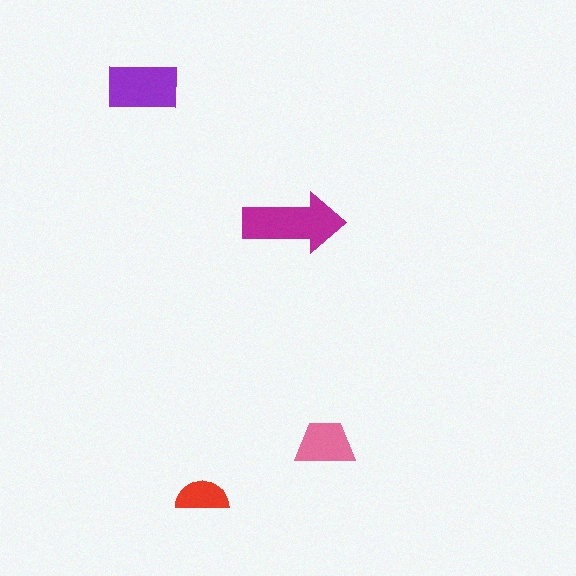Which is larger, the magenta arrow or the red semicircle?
The magenta arrow.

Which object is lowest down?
The red semicircle is bottommost.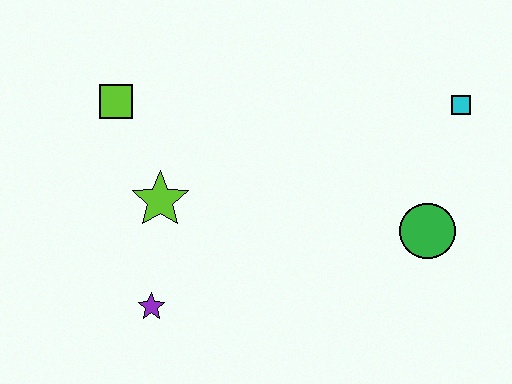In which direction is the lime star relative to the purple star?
The lime star is above the purple star.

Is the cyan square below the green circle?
No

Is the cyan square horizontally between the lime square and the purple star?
No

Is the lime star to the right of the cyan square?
No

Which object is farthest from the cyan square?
The purple star is farthest from the cyan square.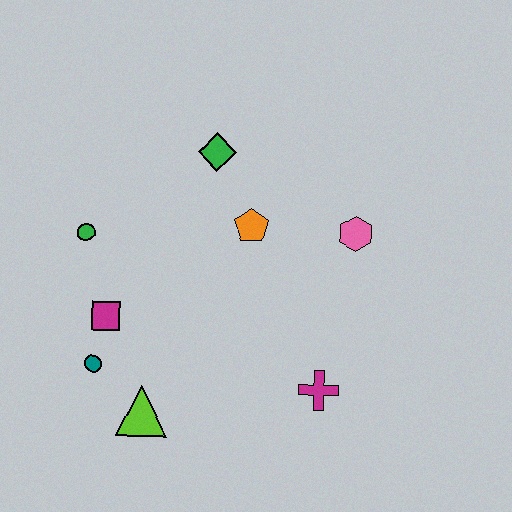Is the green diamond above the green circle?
Yes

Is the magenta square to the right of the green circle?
Yes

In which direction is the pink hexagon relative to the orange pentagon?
The pink hexagon is to the right of the orange pentagon.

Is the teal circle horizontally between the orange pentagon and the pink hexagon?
No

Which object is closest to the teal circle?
The magenta square is closest to the teal circle.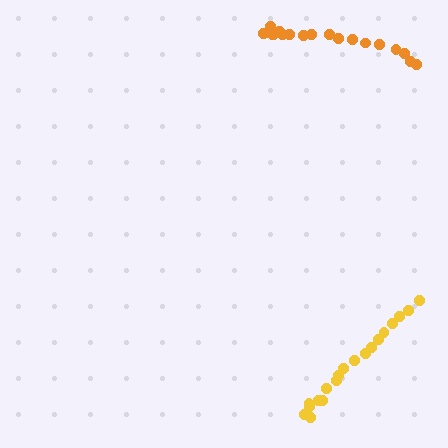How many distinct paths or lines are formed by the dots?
There are 2 distinct paths.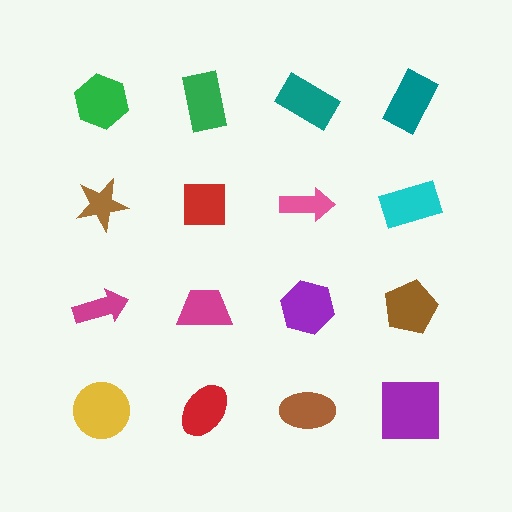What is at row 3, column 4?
A brown pentagon.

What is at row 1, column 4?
A teal rectangle.